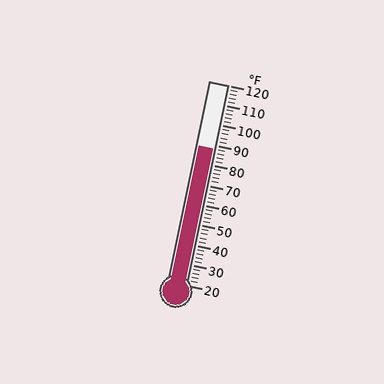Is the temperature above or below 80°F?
The temperature is above 80°F.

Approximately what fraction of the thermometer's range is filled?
The thermometer is filled to approximately 70% of its range.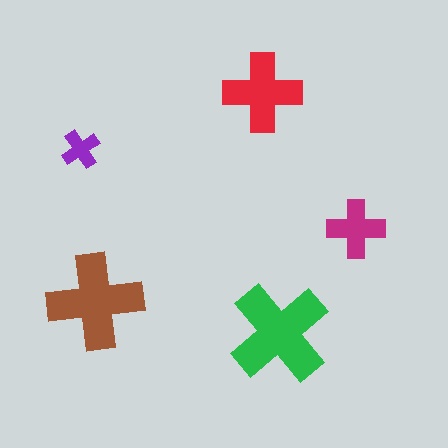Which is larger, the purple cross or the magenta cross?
The magenta one.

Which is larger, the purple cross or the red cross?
The red one.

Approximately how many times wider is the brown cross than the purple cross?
About 2.5 times wider.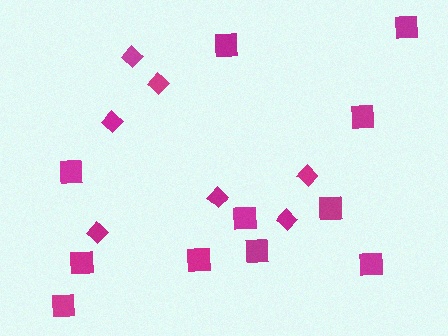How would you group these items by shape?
There are 2 groups: one group of diamonds (7) and one group of squares (11).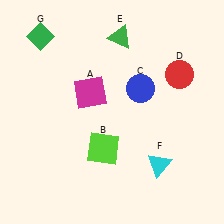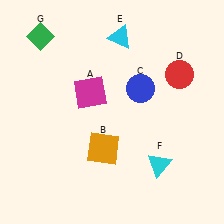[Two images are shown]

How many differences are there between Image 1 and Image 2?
There are 2 differences between the two images.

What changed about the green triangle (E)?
In Image 1, E is green. In Image 2, it changed to cyan.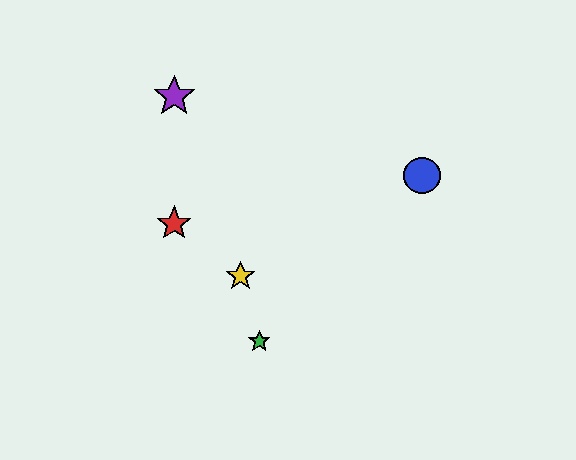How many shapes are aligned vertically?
2 shapes (the red star, the purple star) are aligned vertically.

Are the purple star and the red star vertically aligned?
Yes, both are at x≈174.